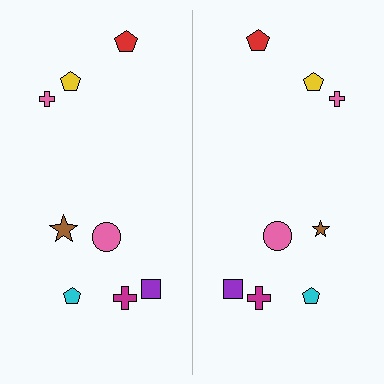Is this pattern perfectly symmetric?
No, the pattern is not perfectly symmetric. The brown star on the right side has a different size than its mirror counterpart.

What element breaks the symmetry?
The brown star on the right side has a different size than its mirror counterpart.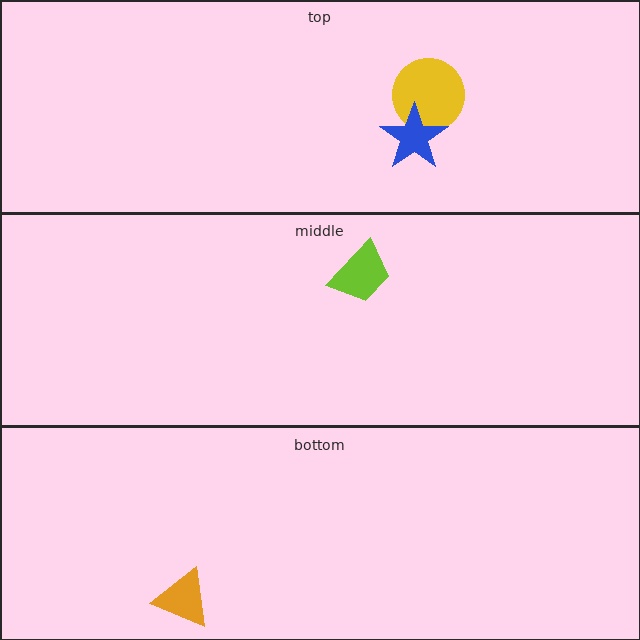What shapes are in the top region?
The yellow circle, the blue star.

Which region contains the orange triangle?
The bottom region.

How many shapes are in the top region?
2.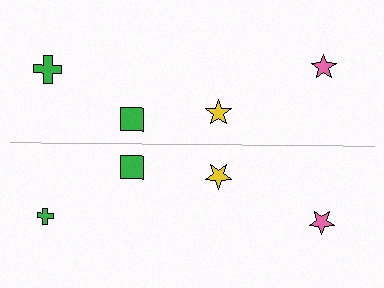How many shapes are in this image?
There are 8 shapes in this image.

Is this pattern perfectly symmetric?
No, the pattern is not perfectly symmetric. The green cross on the bottom side has a different size than its mirror counterpart.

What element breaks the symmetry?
The green cross on the bottom side has a different size than its mirror counterpart.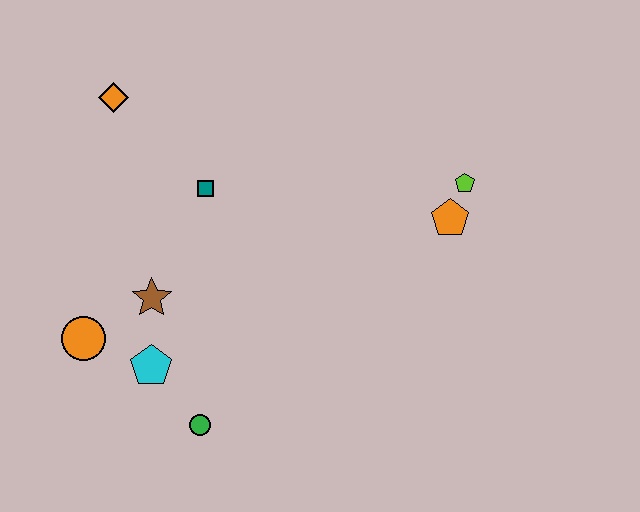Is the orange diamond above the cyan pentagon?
Yes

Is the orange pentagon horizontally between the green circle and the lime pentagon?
Yes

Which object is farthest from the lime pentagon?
The orange circle is farthest from the lime pentagon.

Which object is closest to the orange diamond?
The teal square is closest to the orange diamond.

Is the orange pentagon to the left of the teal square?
No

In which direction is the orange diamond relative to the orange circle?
The orange diamond is above the orange circle.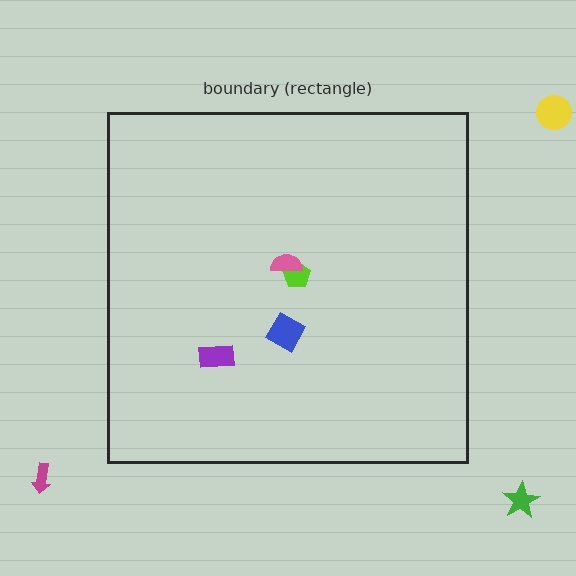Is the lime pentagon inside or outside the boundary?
Inside.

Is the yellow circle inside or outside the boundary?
Outside.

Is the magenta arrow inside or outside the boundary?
Outside.